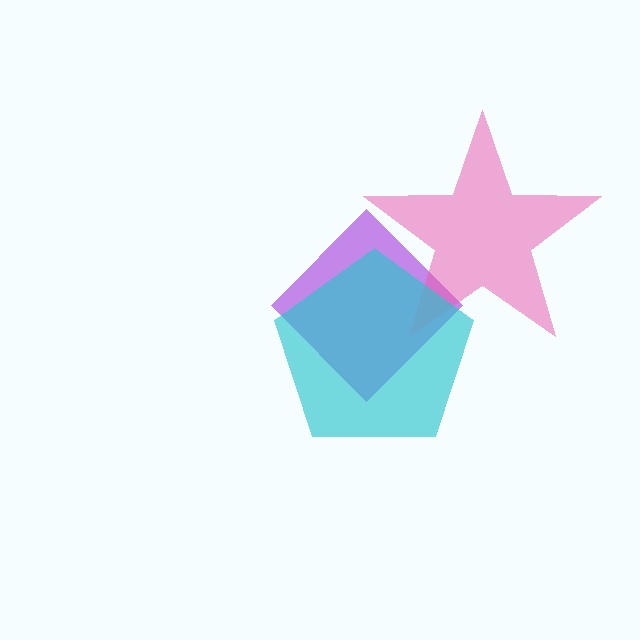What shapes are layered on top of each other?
The layered shapes are: a purple diamond, a pink star, a cyan pentagon.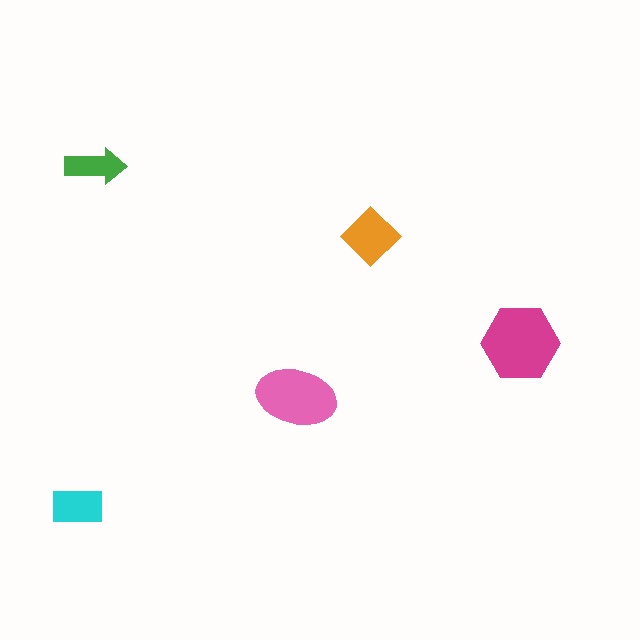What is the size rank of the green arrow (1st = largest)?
5th.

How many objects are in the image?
There are 5 objects in the image.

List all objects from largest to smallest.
The magenta hexagon, the pink ellipse, the orange diamond, the cyan rectangle, the green arrow.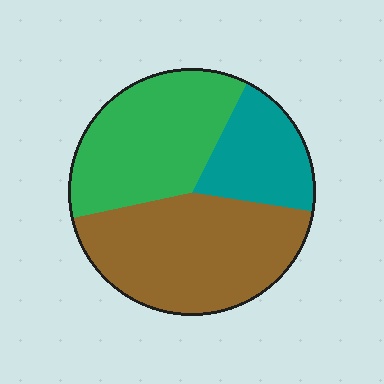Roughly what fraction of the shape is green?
Green covers about 35% of the shape.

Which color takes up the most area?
Brown, at roughly 45%.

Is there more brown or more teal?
Brown.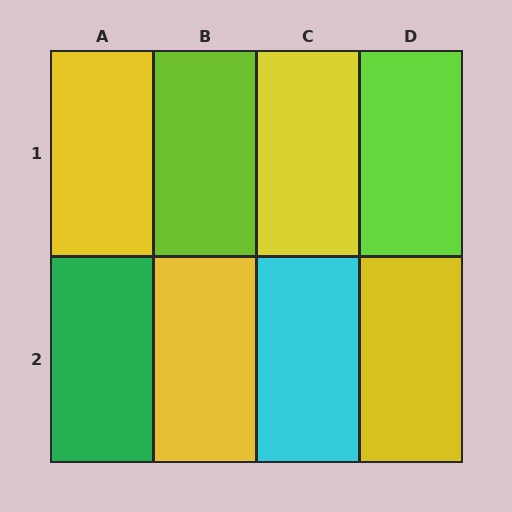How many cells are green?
1 cell is green.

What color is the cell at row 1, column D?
Lime.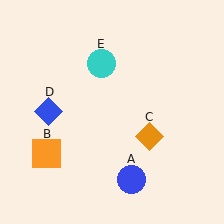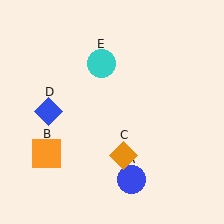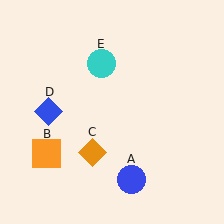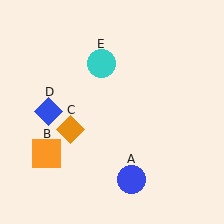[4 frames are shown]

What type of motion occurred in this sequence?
The orange diamond (object C) rotated clockwise around the center of the scene.